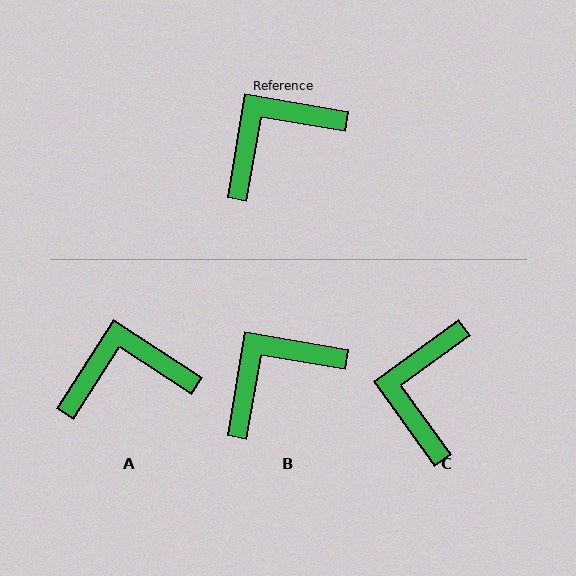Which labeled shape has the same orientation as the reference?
B.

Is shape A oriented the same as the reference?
No, it is off by about 23 degrees.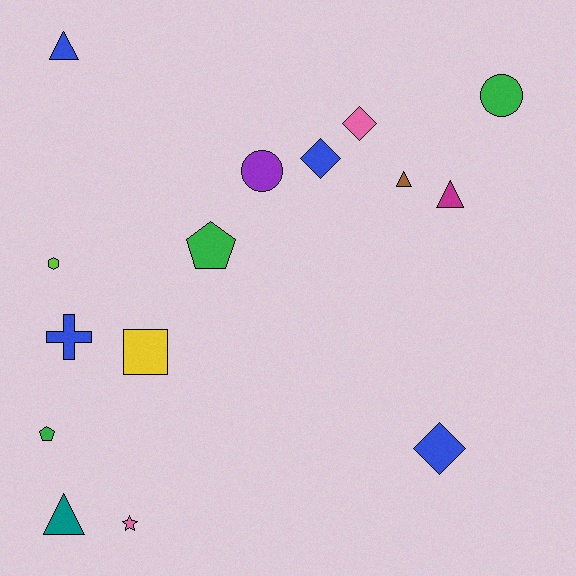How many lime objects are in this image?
There is 1 lime object.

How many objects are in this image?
There are 15 objects.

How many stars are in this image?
There is 1 star.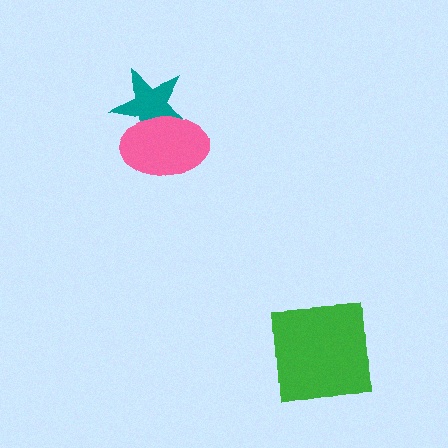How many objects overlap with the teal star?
1 object overlaps with the teal star.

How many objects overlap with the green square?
0 objects overlap with the green square.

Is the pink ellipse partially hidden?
No, no other shape covers it.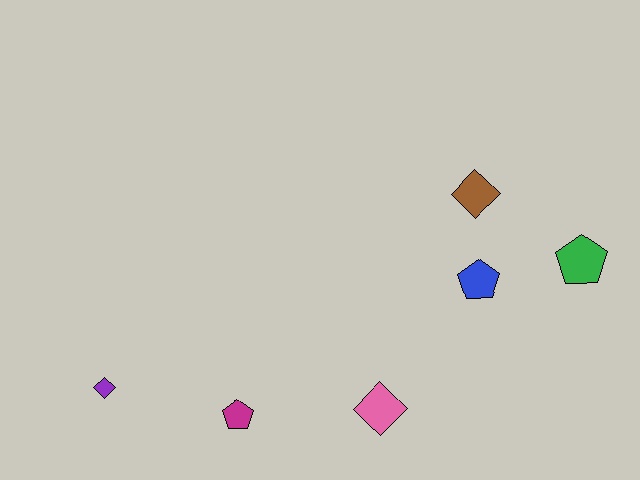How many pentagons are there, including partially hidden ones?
There are 3 pentagons.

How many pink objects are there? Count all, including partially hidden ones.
There is 1 pink object.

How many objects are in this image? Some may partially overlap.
There are 6 objects.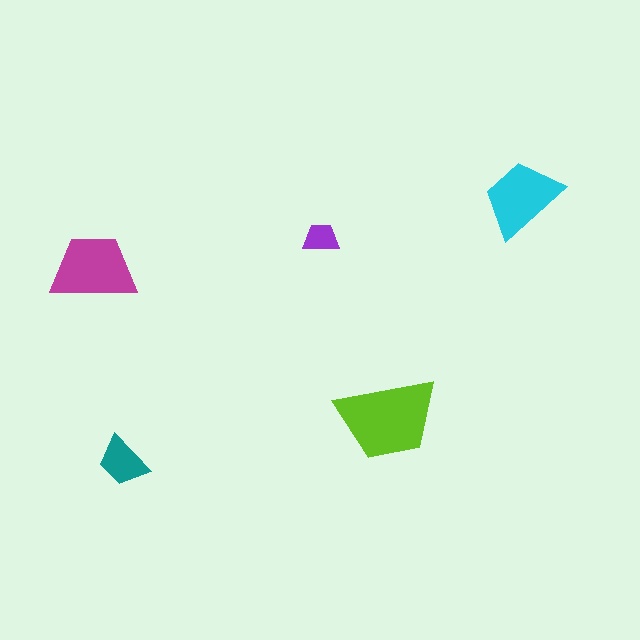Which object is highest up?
The cyan trapezoid is topmost.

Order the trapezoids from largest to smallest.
the lime one, the magenta one, the cyan one, the teal one, the purple one.